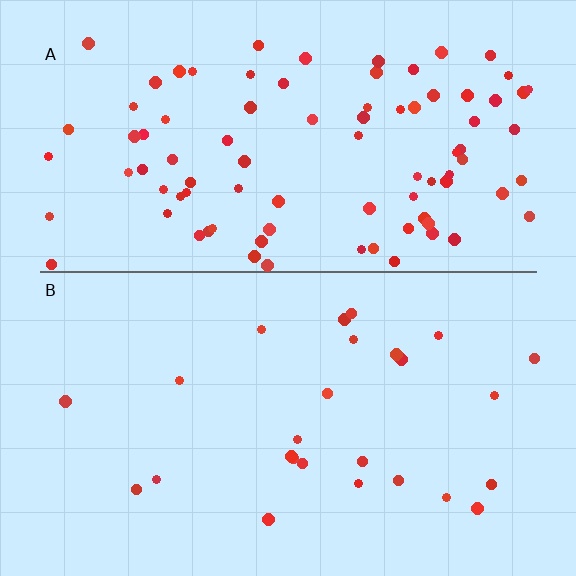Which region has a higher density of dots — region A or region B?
A (the top).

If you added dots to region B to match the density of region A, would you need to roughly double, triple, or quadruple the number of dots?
Approximately triple.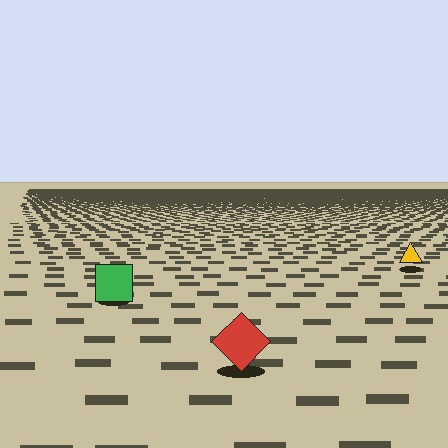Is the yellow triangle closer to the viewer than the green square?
No. The green square is closer — you can tell from the texture gradient: the ground texture is coarser near it.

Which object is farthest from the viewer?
The yellow triangle is farthest from the viewer. It appears smaller and the ground texture around it is denser.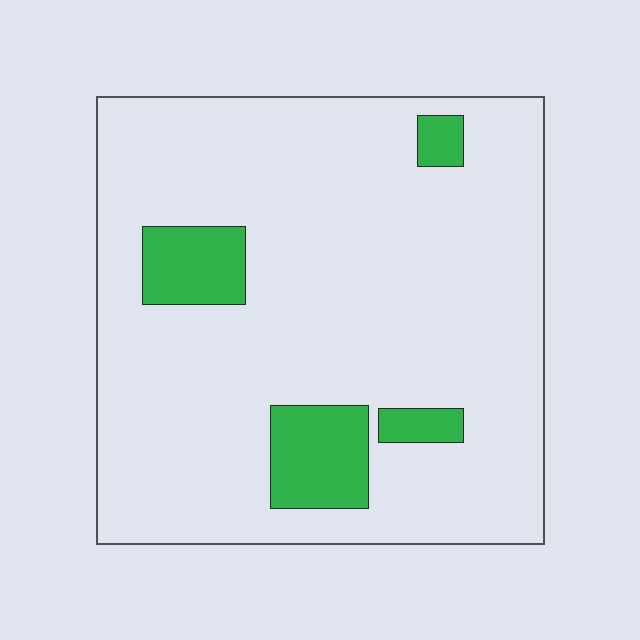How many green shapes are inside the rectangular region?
4.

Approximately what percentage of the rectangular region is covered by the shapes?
Approximately 10%.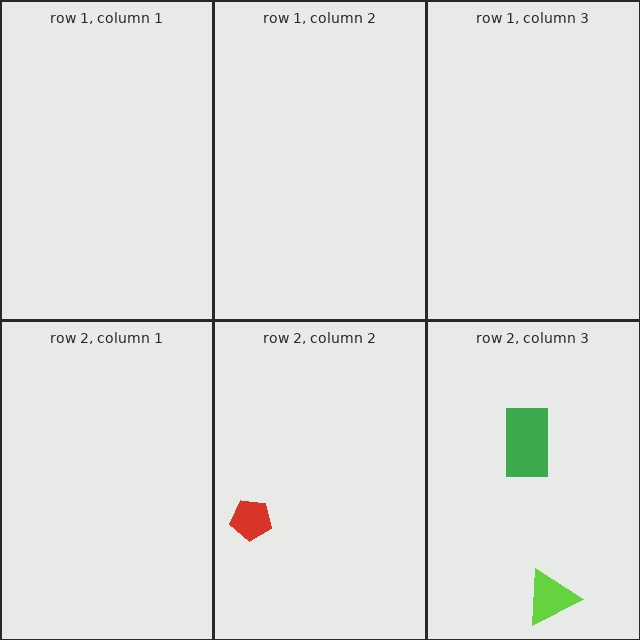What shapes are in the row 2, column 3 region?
The green rectangle, the lime triangle.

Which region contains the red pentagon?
The row 2, column 2 region.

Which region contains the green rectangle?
The row 2, column 3 region.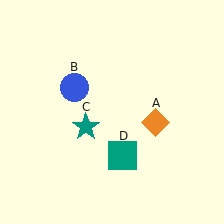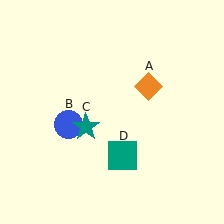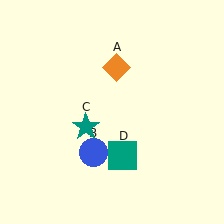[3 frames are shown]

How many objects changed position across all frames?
2 objects changed position: orange diamond (object A), blue circle (object B).